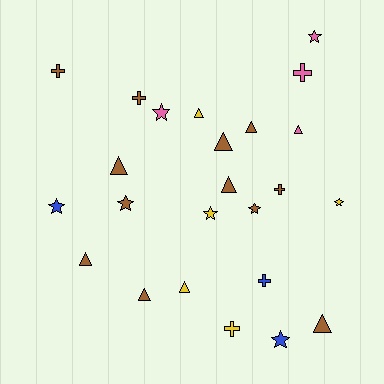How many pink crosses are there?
There is 1 pink cross.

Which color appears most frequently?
Brown, with 12 objects.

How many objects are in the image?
There are 24 objects.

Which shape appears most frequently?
Triangle, with 10 objects.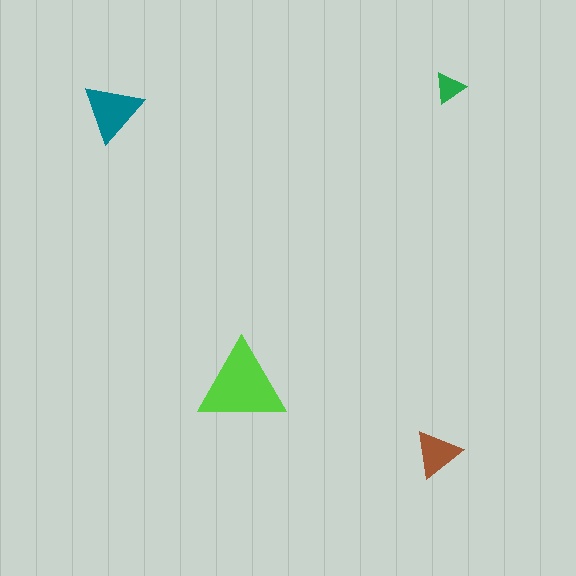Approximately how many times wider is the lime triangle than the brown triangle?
About 2 times wider.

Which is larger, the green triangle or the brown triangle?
The brown one.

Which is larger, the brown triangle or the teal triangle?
The teal one.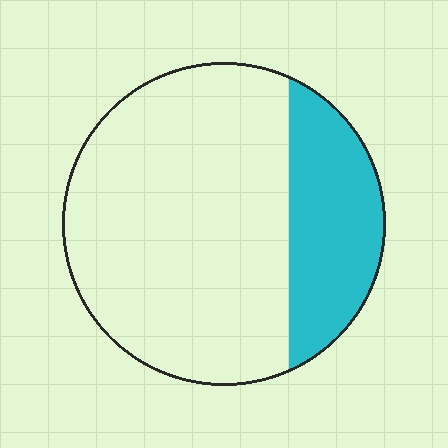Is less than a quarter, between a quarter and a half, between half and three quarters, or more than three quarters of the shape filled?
Between a quarter and a half.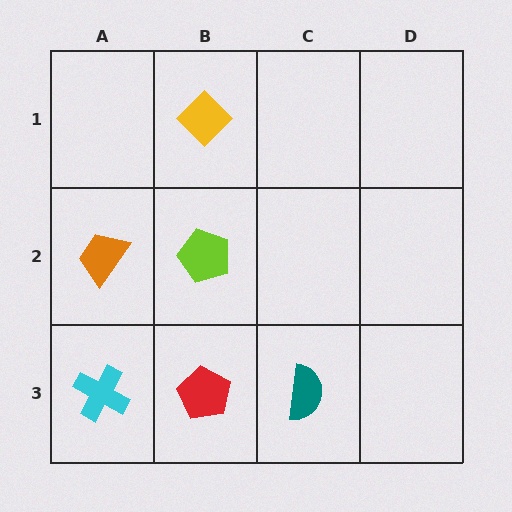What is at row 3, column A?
A cyan cross.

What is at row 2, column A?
An orange trapezoid.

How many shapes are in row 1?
1 shape.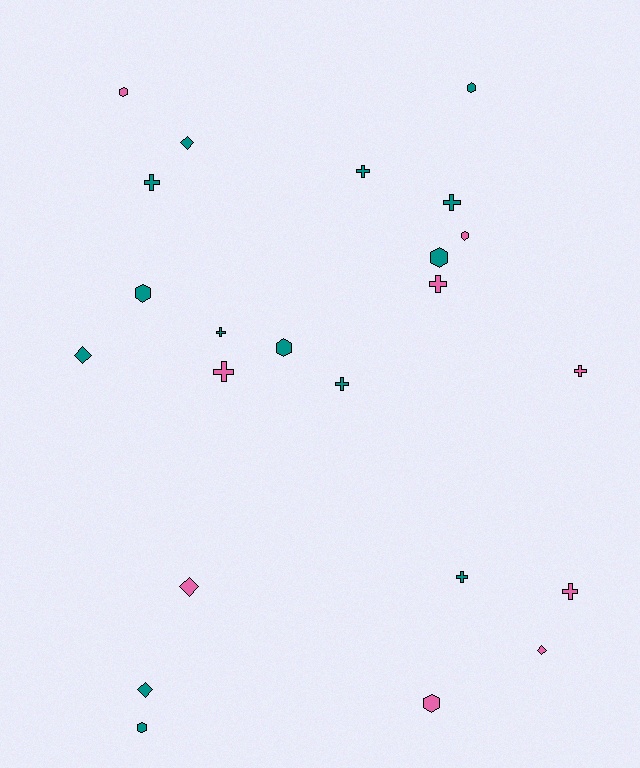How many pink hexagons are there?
There are 3 pink hexagons.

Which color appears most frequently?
Teal, with 14 objects.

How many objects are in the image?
There are 23 objects.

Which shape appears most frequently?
Cross, with 10 objects.